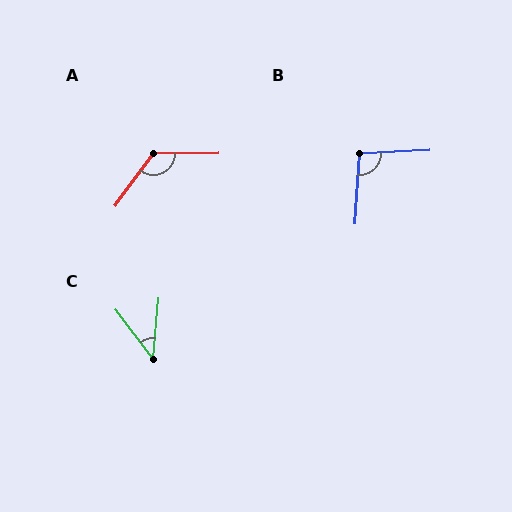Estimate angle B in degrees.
Approximately 96 degrees.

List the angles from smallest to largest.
C (42°), B (96°), A (127°).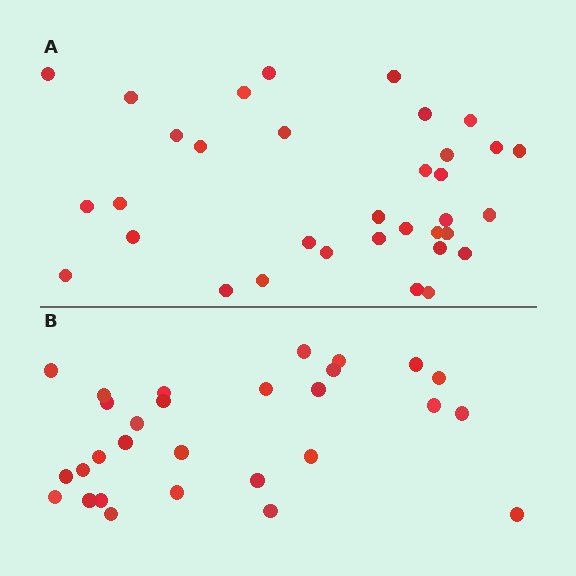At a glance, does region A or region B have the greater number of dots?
Region A (the top region) has more dots.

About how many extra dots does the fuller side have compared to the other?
Region A has about 5 more dots than region B.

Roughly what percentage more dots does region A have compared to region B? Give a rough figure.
About 15% more.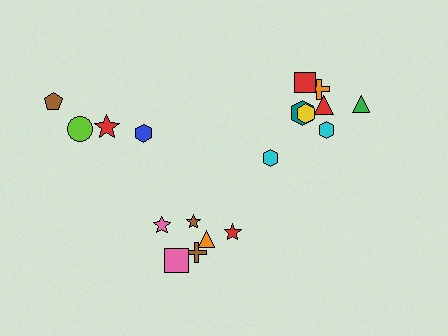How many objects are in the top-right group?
There are 8 objects.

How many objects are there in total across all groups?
There are 18 objects.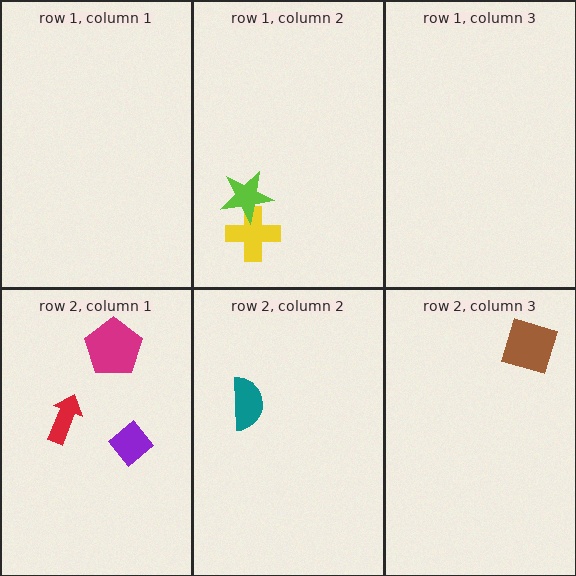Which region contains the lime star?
The row 1, column 2 region.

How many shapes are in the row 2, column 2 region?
1.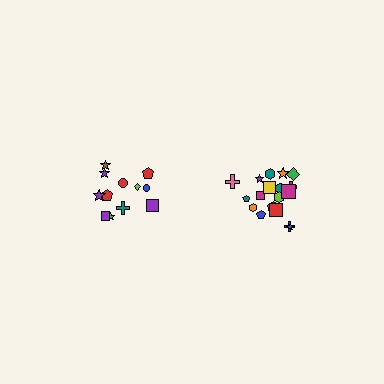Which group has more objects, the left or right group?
The right group.